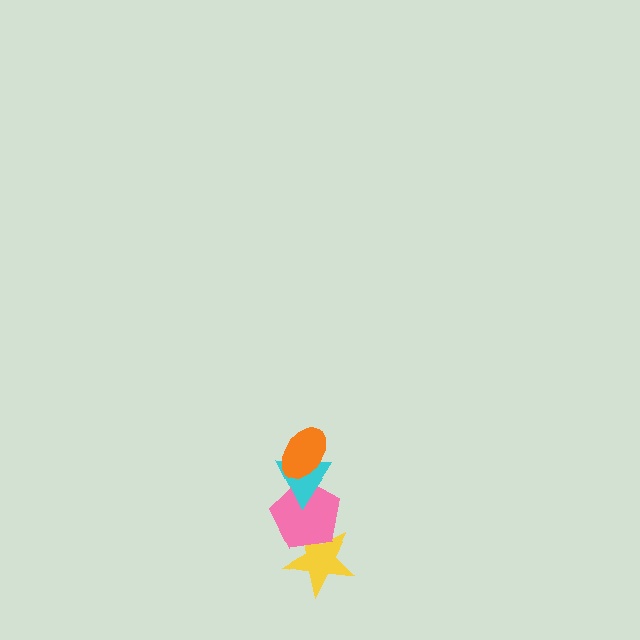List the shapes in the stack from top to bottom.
From top to bottom: the orange ellipse, the cyan triangle, the pink pentagon, the yellow star.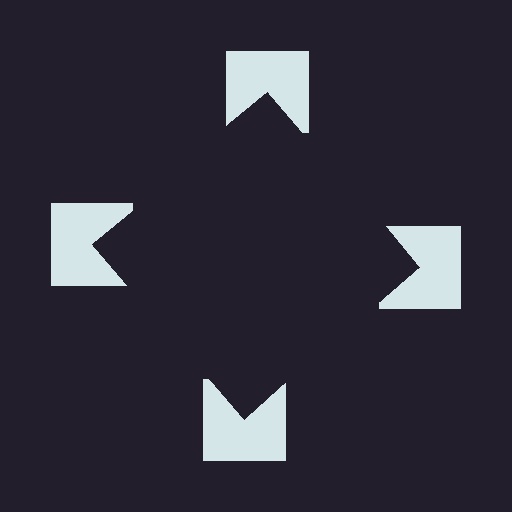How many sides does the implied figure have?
4 sides.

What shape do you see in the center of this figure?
An illusory square — its edges are inferred from the aligned wedge cuts in the notched squares, not physically drawn.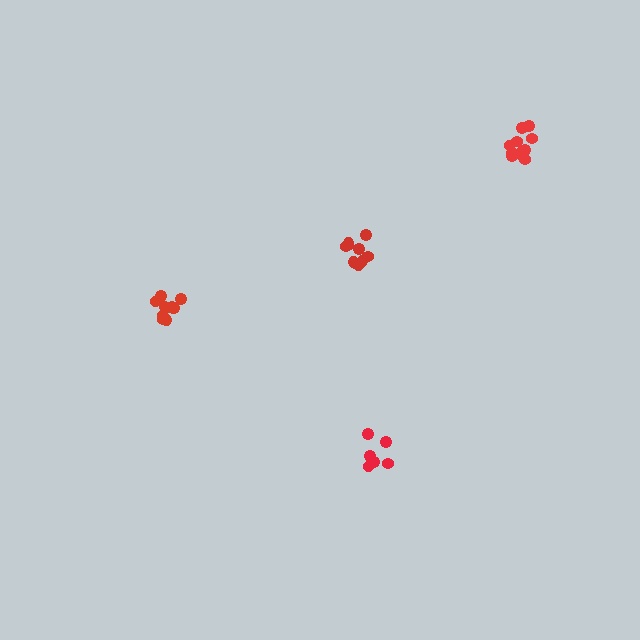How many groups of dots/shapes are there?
There are 4 groups.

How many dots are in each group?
Group 1: 6 dots, Group 2: 11 dots, Group 3: 11 dots, Group 4: 10 dots (38 total).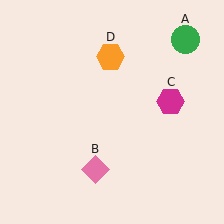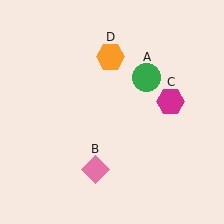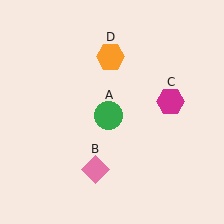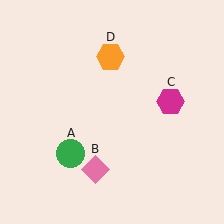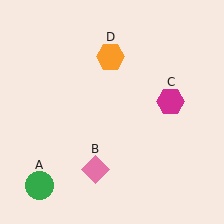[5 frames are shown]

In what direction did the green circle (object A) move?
The green circle (object A) moved down and to the left.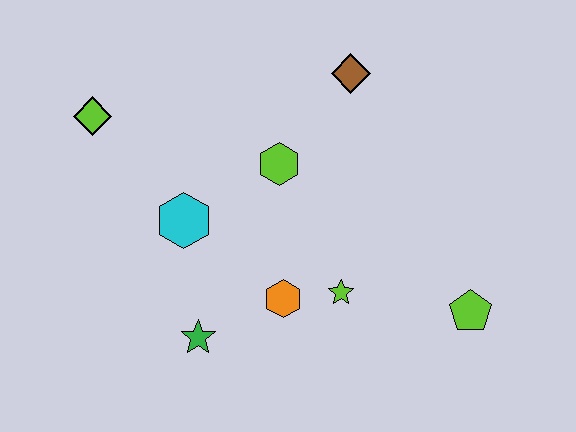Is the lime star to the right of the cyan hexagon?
Yes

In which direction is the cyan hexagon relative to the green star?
The cyan hexagon is above the green star.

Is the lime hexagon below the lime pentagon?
No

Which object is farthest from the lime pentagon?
The lime diamond is farthest from the lime pentagon.